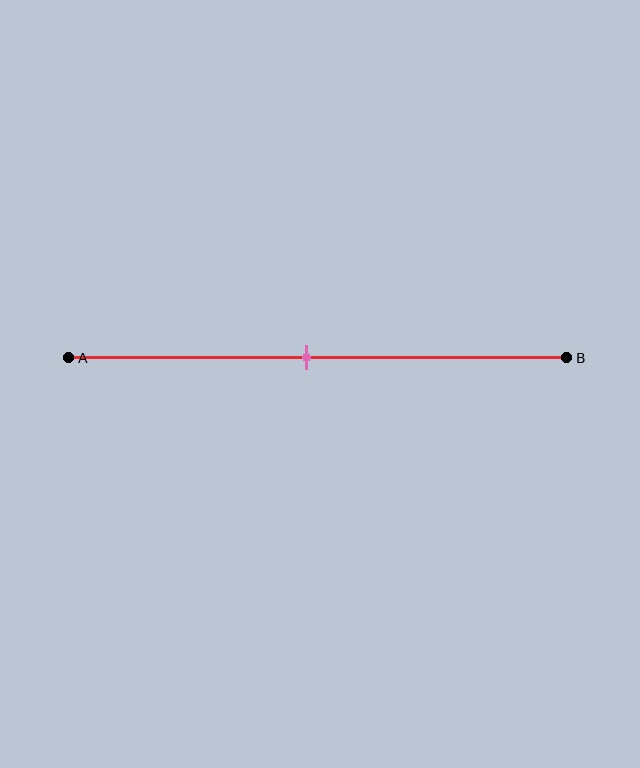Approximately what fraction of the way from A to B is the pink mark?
The pink mark is approximately 50% of the way from A to B.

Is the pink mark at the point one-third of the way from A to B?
No, the mark is at about 50% from A, not at the 33% one-third point.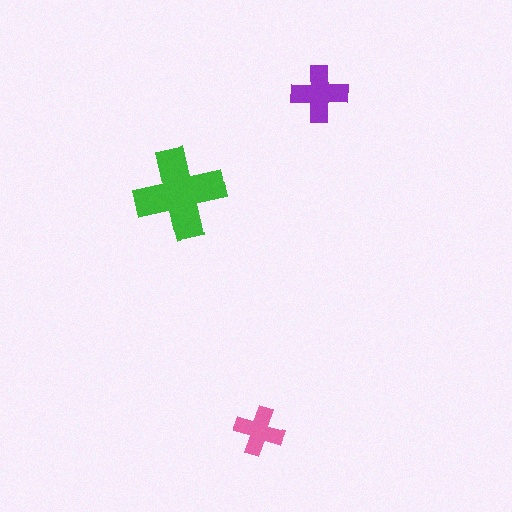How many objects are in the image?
There are 3 objects in the image.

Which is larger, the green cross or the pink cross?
The green one.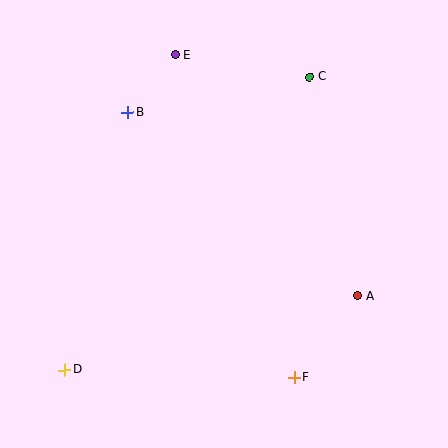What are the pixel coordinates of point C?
Point C is at (310, 77).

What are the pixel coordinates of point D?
Point D is at (65, 370).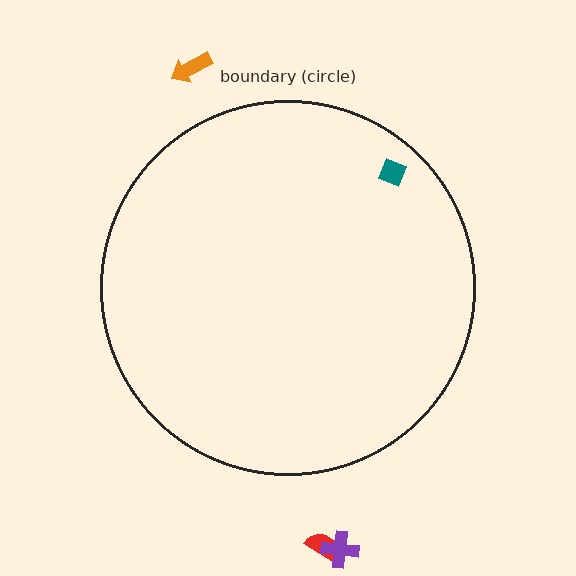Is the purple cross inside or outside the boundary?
Outside.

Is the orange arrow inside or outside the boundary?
Outside.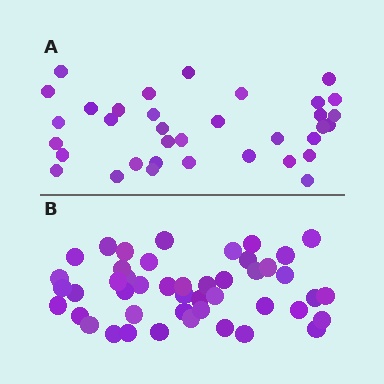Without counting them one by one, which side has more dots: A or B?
Region B (the bottom region) has more dots.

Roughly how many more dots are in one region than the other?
Region B has roughly 12 or so more dots than region A.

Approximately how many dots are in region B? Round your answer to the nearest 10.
About 50 dots. (The exact count is 46, which rounds to 50.)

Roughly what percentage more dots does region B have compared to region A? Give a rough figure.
About 30% more.